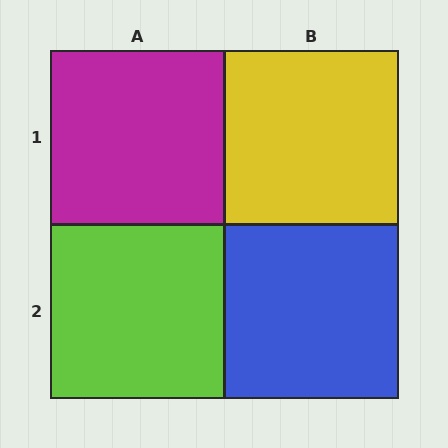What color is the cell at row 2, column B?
Blue.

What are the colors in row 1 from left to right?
Magenta, yellow.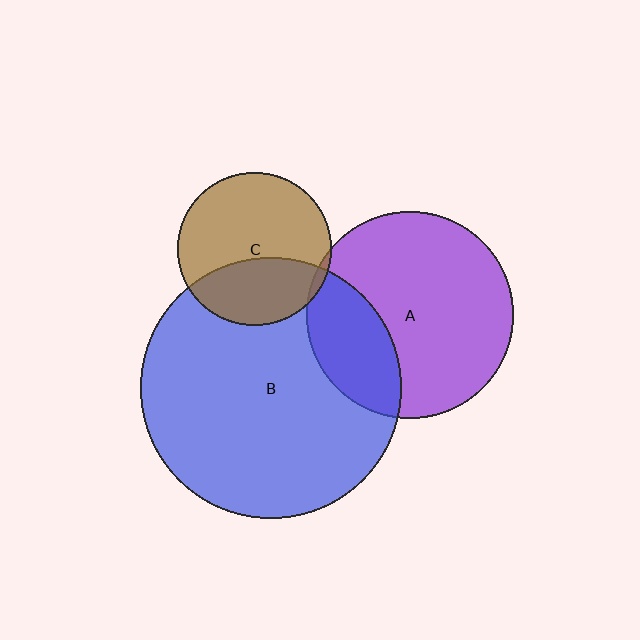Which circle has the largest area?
Circle B (blue).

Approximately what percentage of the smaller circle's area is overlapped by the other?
Approximately 25%.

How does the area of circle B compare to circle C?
Approximately 2.9 times.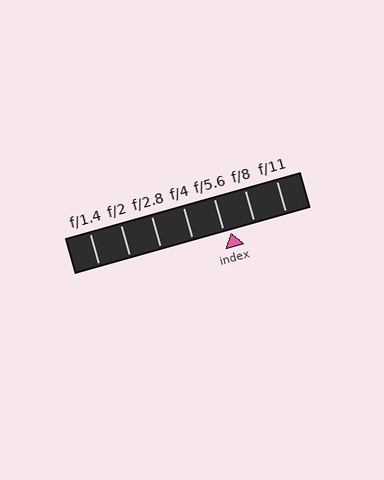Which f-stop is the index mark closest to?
The index mark is closest to f/5.6.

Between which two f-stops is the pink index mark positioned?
The index mark is between f/5.6 and f/8.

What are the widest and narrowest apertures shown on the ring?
The widest aperture shown is f/1.4 and the narrowest is f/11.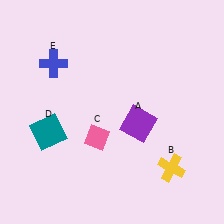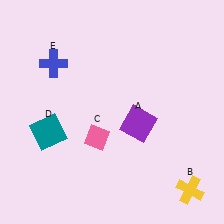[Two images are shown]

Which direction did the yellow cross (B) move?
The yellow cross (B) moved down.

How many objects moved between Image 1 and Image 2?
1 object moved between the two images.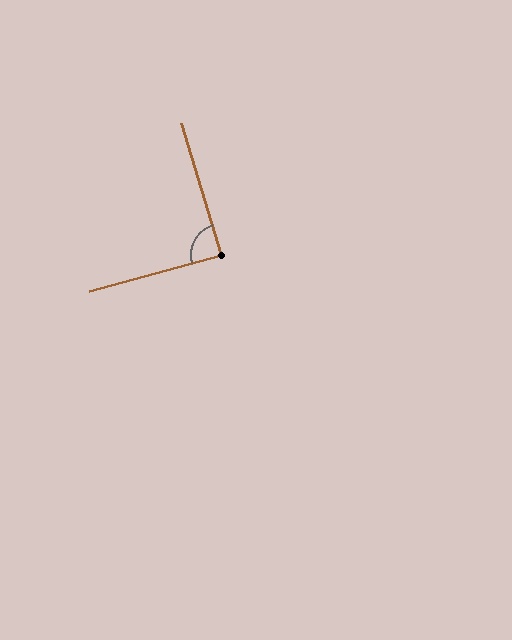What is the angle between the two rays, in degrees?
Approximately 88 degrees.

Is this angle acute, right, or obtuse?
It is approximately a right angle.